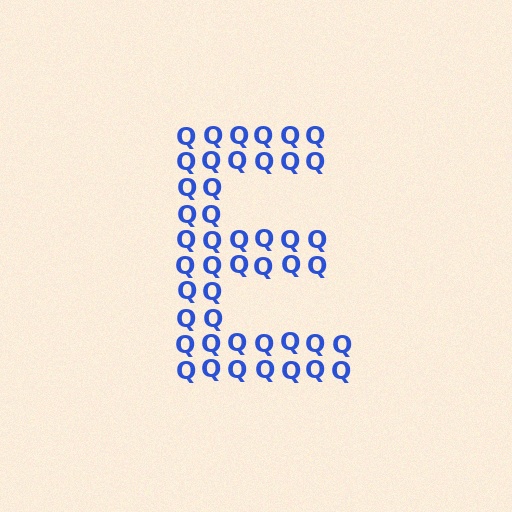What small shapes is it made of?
It is made of small letter Q's.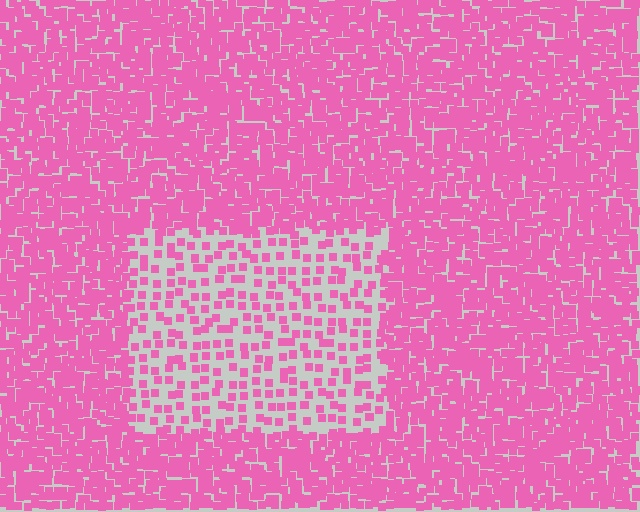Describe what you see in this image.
The image contains small pink elements arranged at two different densities. A rectangle-shaped region is visible where the elements are less densely packed than the surrounding area.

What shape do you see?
I see a rectangle.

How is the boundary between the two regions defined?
The boundary is defined by a change in element density (approximately 2.7x ratio). All elements are the same color, size, and shape.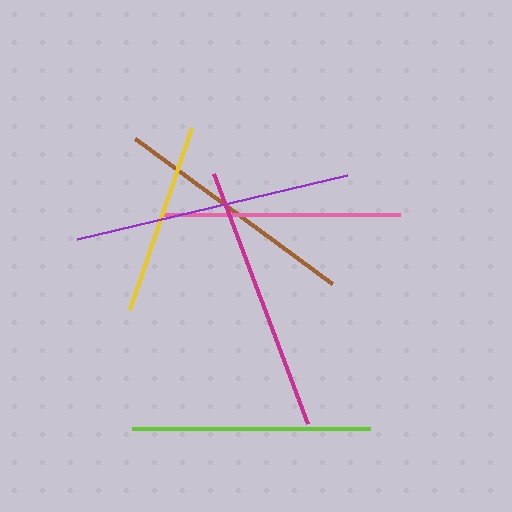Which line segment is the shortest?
The yellow line is the shortest at approximately 192 pixels.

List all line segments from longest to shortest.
From longest to shortest: purple, magenta, brown, pink, lime, yellow.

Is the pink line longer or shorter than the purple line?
The purple line is longer than the pink line.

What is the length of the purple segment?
The purple segment is approximately 278 pixels long.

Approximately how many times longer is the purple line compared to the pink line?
The purple line is approximately 1.2 times the length of the pink line.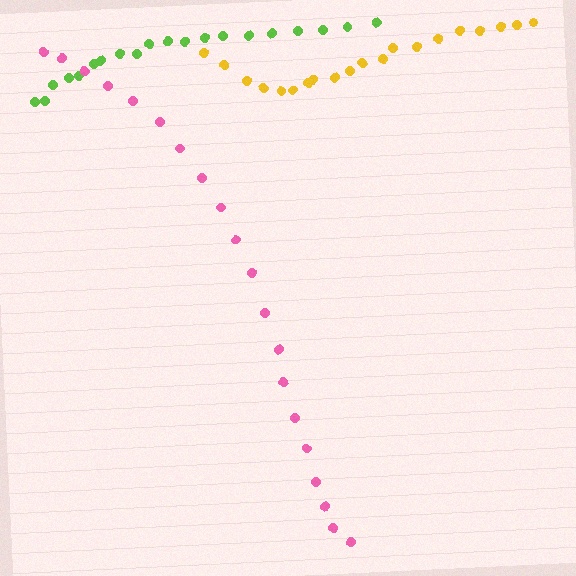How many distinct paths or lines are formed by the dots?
There are 3 distinct paths.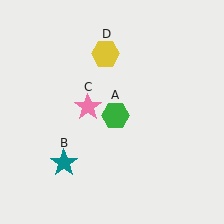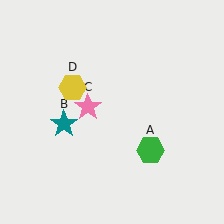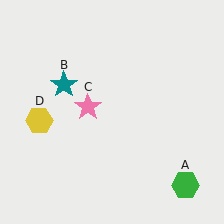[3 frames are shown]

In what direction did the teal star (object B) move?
The teal star (object B) moved up.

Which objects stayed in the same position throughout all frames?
Pink star (object C) remained stationary.